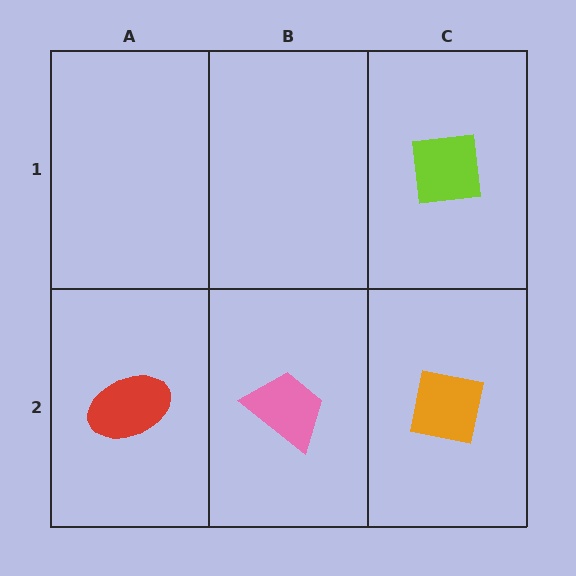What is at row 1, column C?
A lime square.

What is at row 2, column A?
A red ellipse.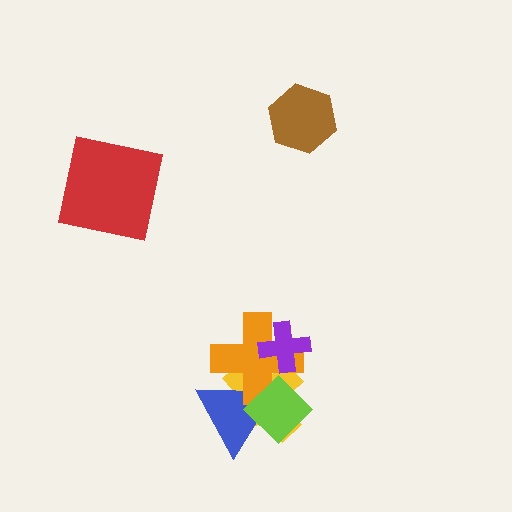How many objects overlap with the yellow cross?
4 objects overlap with the yellow cross.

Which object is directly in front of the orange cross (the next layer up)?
The purple cross is directly in front of the orange cross.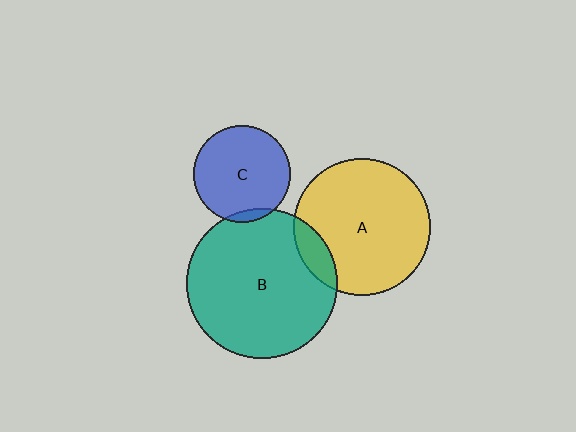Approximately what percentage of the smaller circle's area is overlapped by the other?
Approximately 5%.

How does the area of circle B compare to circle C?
Approximately 2.4 times.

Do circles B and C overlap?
Yes.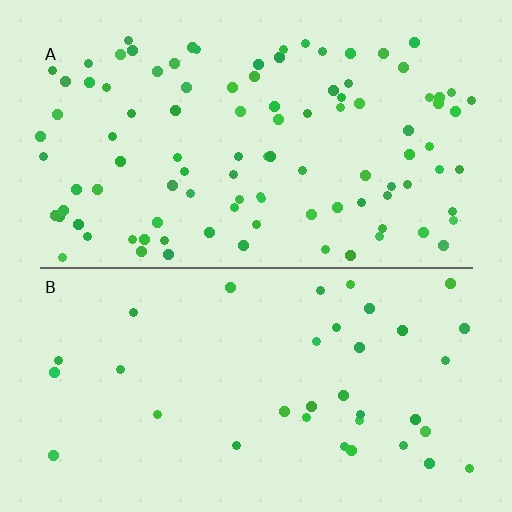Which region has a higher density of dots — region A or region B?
A (the top).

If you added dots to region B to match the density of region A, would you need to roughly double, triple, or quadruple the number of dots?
Approximately triple.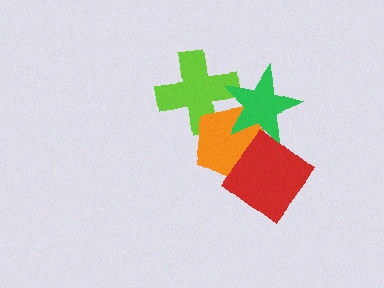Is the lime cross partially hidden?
Yes, it is partially covered by another shape.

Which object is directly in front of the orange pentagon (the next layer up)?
The green star is directly in front of the orange pentagon.